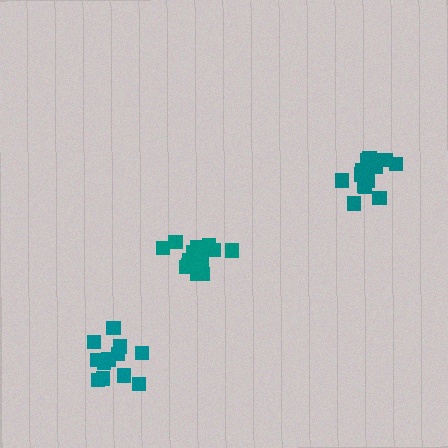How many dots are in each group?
Group 1: 17 dots, Group 2: 17 dots, Group 3: 12 dots (46 total).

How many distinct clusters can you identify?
There are 3 distinct clusters.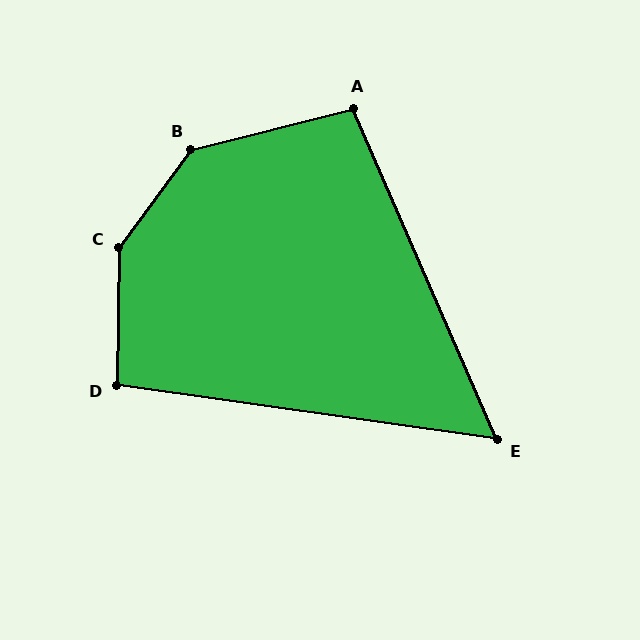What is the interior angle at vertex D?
Approximately 97 degrees (obtuse).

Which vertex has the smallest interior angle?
E, at approximately 58 degrees.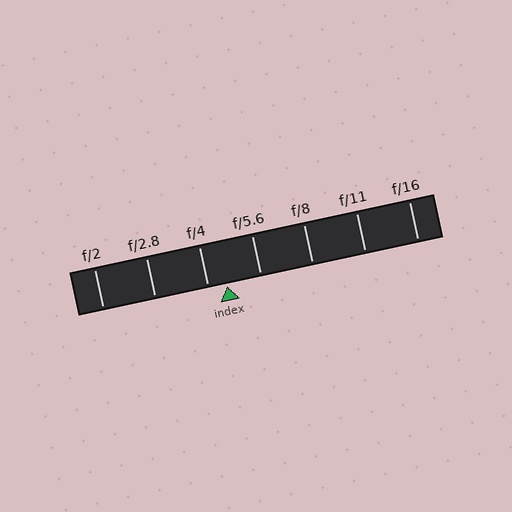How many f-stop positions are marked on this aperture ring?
There are 7 f-stop positions marked.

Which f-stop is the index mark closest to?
The index mark is closest to f/4.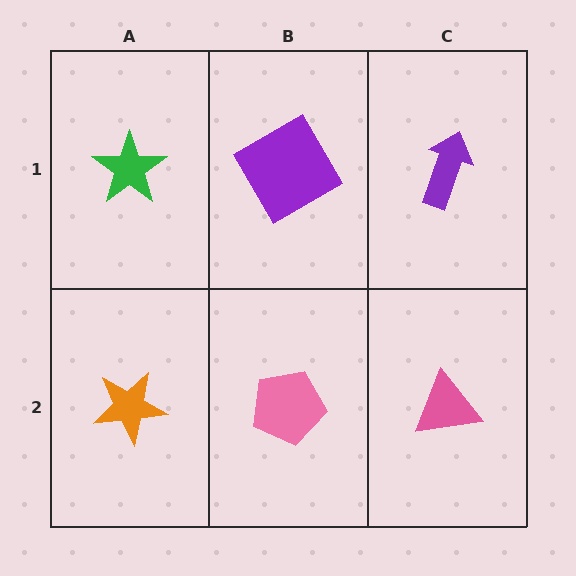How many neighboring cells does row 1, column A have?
2.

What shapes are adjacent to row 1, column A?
An orange star (row 2, column A), a purple square (row 1, column B).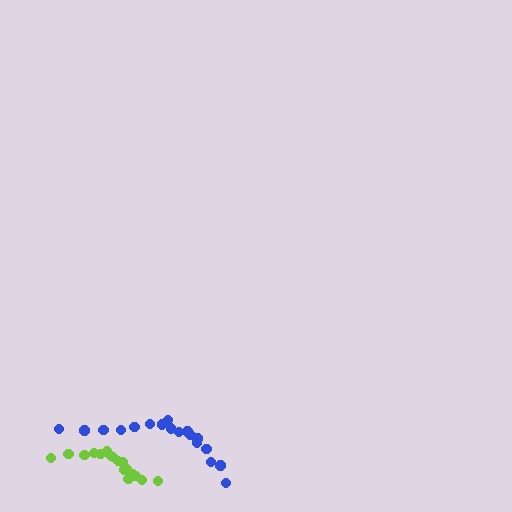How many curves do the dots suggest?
There are 2 distinct paths.